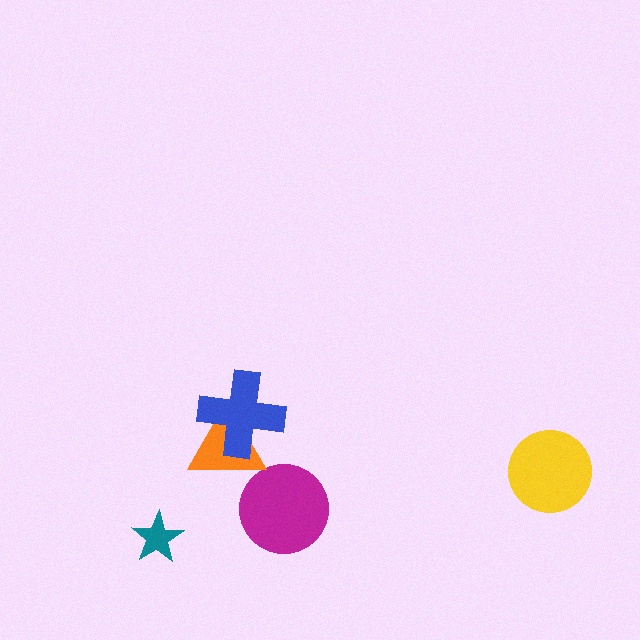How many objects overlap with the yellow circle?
0 objects overlap with the yellow circle.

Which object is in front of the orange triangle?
The blue cross is in front of the orange triangle.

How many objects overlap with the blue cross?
1 object overlaps with the blue cross.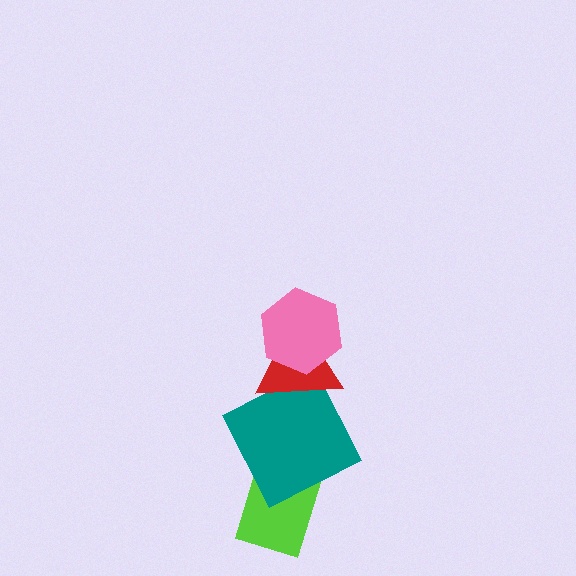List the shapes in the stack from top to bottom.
From top to bottom: the pink hexagon, the red triangle, the teal square, the lime rectangle.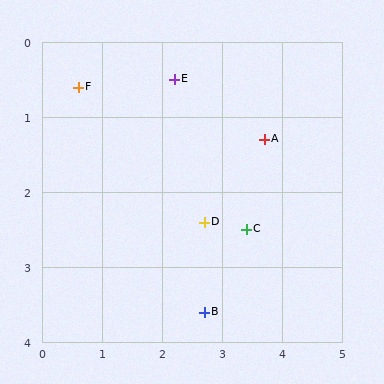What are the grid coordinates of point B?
Point B is at approximately (2.7, 3.6).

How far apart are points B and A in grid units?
Points B and A are about 2.5 grid units apart.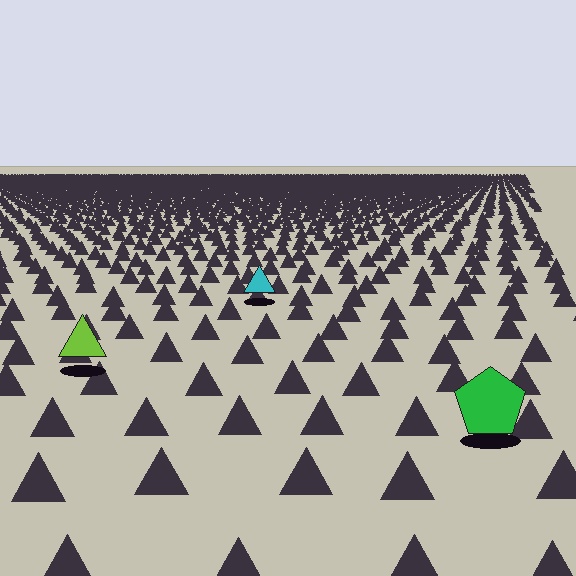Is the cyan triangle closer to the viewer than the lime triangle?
No. The lime triangle is closer — you can tell from the texture gradient: the ground texture is coarser near it.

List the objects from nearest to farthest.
From nearest to farthest: the green pentagon, the lime triangle, the cyan triangle.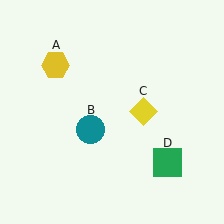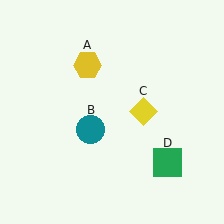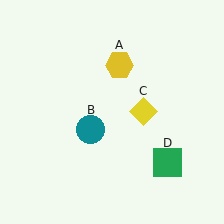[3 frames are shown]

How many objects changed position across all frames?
1 object changed position: yellow hexagon (object A).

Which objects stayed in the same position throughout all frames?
Teal circle (object B) and yellow diamond (object C) and green square (object D) remained stationary.